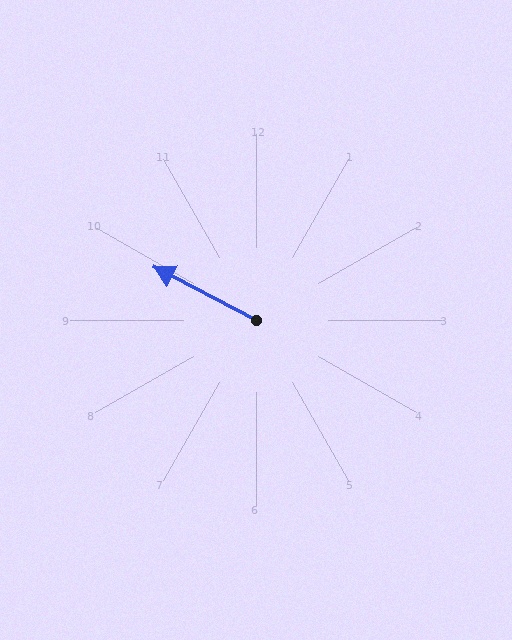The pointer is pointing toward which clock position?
Roughly 10 o'clock.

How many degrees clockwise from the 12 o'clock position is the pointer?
Approximately 298 degrees.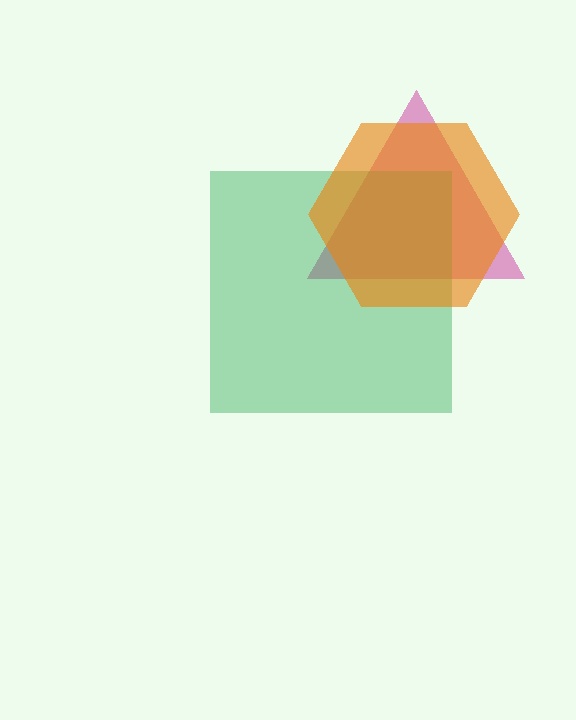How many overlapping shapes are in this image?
There are 3 overlapping shapes in the image.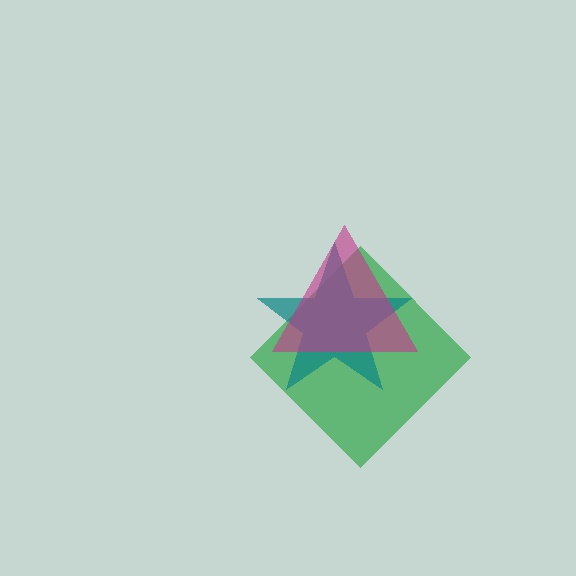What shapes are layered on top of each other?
The layered shapes are: a green diamond, a teal star, a magenta triangle.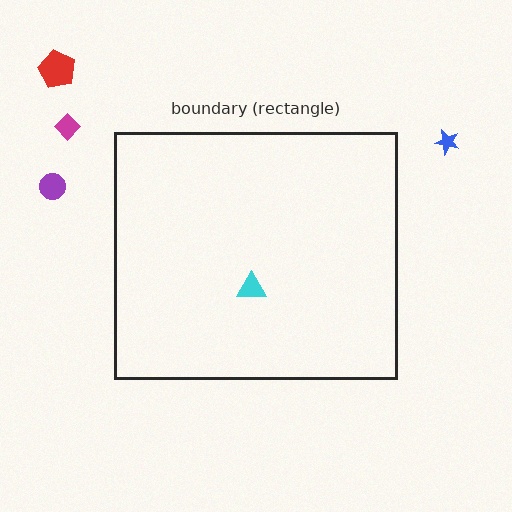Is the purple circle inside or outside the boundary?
Outside.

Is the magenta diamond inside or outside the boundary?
Outside.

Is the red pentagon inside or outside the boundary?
Outside.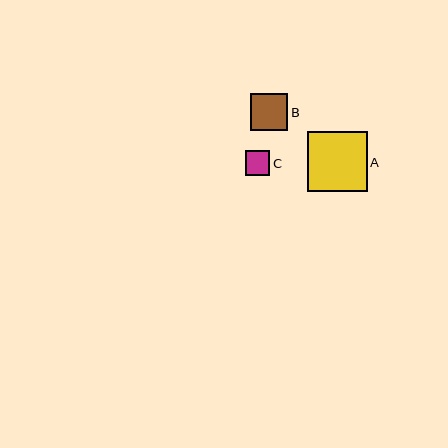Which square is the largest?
Square A is the largest with a size of approximately 60 pixels.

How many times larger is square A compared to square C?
Square A is approximately 2.4 times the size of square C.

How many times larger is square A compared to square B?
Square A is approximately 1.6 times the size of square B.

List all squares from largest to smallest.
From largest to smallest: A, B, C.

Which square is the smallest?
Square C is the smallest with a size of approximately 25 pixels.